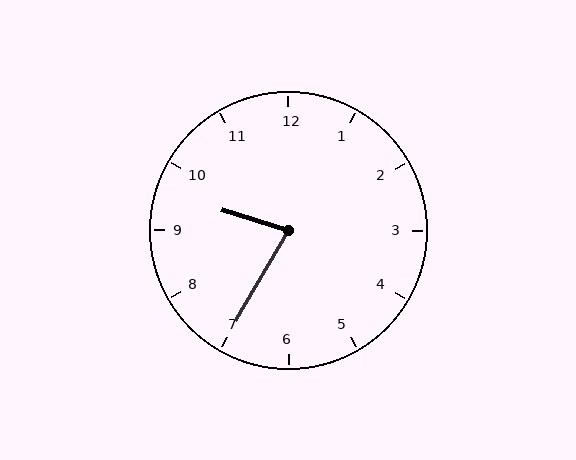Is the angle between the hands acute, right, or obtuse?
It is acute.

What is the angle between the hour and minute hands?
Approximately 78 degrees.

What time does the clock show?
9:35.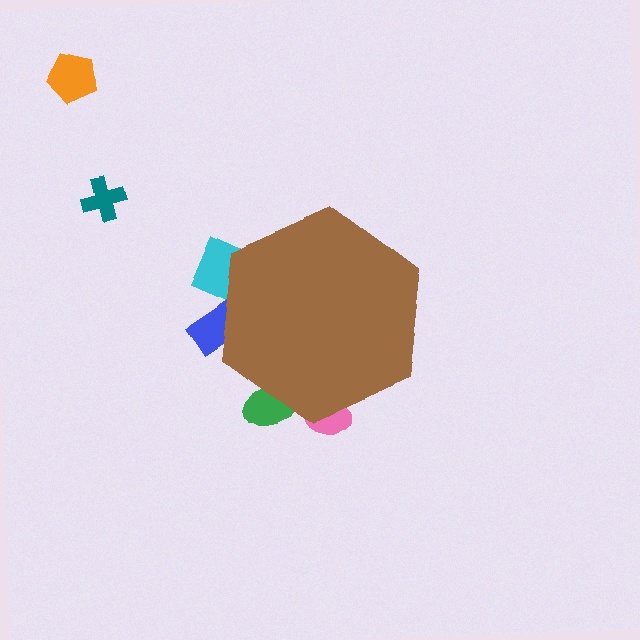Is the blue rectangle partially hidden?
Yes, the blue rectangle is partially hidden behind the brown hexagon.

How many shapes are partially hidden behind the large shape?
4 shapes are partially hidden.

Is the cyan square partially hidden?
Yes, the cyan square is partially hidden behind the brown hexagon.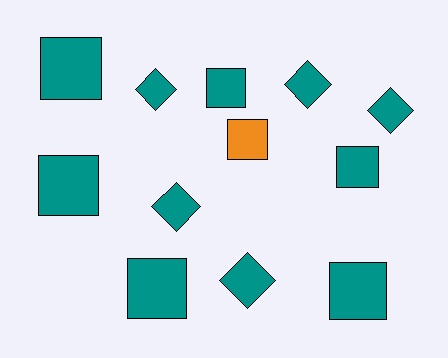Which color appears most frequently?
Teal, with 11 objects.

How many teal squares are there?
There are 6 teal squares.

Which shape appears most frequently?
Square, with 7 objects.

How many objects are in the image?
There are 12 objects.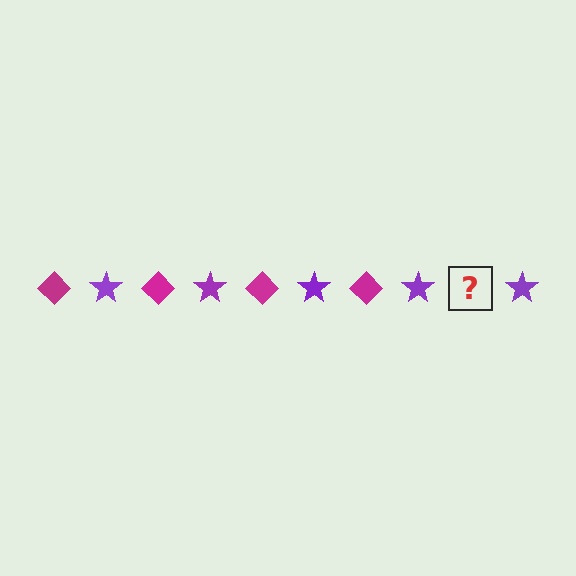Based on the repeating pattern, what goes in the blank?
The blank should be a magenta diamond.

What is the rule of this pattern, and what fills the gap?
The rule is that the pattern alternates between magenta diamond and purple star. The gap should be filled with a magenta diamond.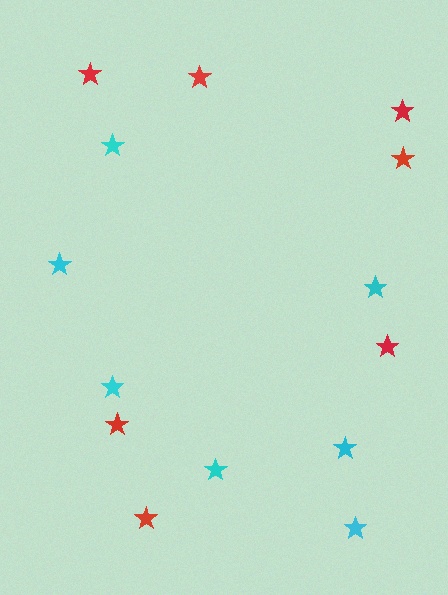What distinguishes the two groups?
There are 2 groups: one group of red stars (7) and one group of cyan stars (7).